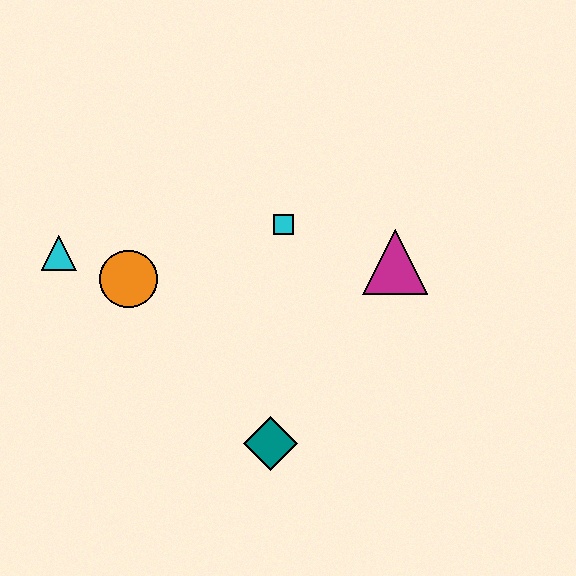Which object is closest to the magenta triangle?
The cyan square is closest to the magenta triangle.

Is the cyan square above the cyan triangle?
Yes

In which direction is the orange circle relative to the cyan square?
The orange circle is to the left of the cyan square.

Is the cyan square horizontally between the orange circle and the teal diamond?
No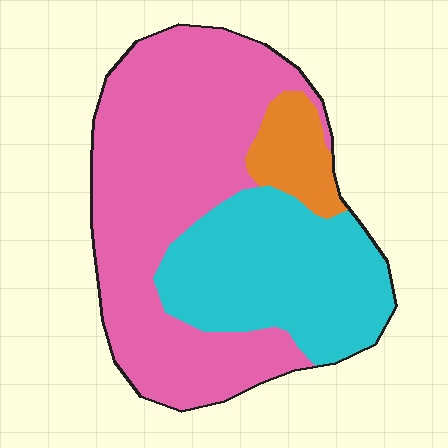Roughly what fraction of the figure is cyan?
Cyan covers roughly 35% of the figure.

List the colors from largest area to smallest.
From largest to smallest: pink, cyan, orange.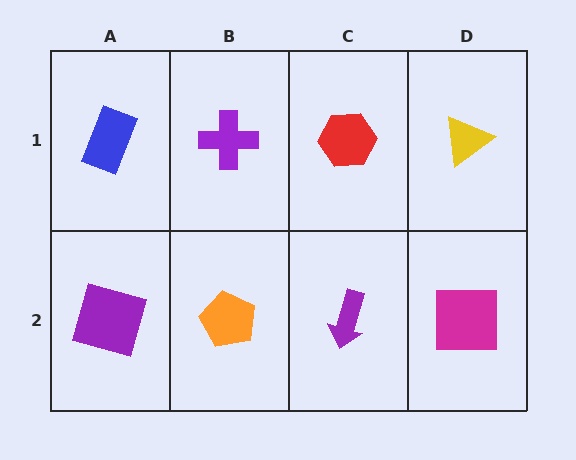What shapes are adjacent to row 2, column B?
A purple cross (row 1, column B), a purple square (row 2, column A), a purple arrow (row 2, column C).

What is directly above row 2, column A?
A blue rectangle.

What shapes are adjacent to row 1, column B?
An orange pentagon (row 2, column B), a blue rectangle (row 1, column A), a red hexagon (row 1, column C).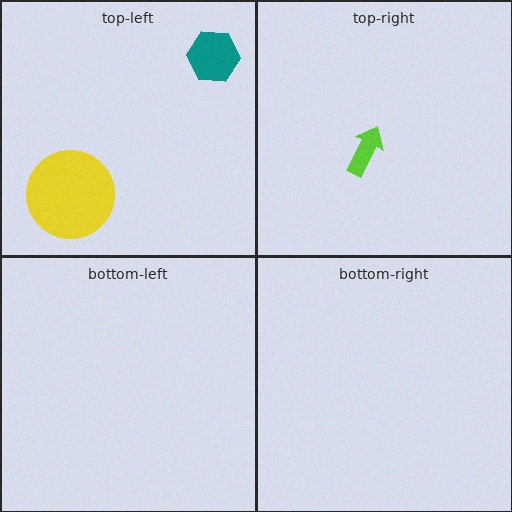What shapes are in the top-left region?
The yellow circle, the teal hexagon.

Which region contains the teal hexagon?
The top-left region.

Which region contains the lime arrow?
The top-right region.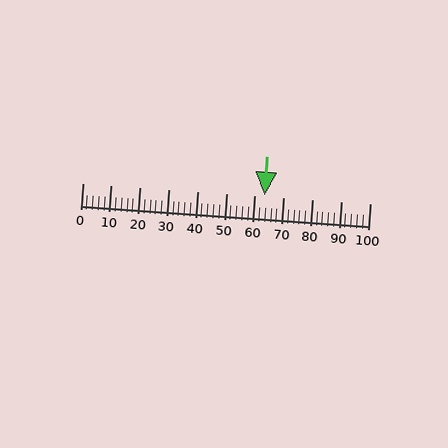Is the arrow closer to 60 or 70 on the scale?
The arrow is closer to 60.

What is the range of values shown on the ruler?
The ruler shows values from 0 to 100.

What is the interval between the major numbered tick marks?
The major tick marks are spaced 10 units apart.